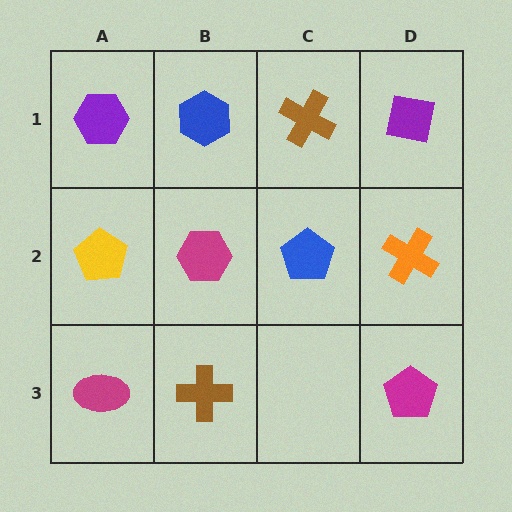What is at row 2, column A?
A yellow pentagon.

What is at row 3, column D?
A magenta pentagon.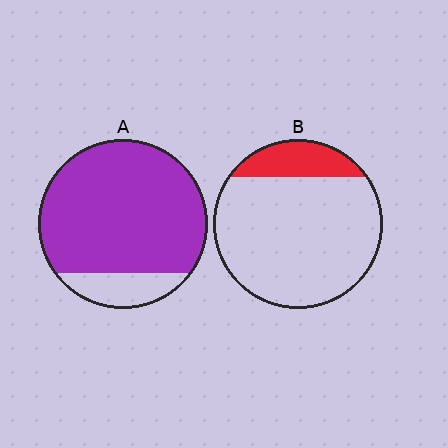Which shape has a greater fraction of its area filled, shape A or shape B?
Shape A.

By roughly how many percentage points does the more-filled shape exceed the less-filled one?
By roughly 70 percentage points (A over B).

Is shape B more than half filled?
No.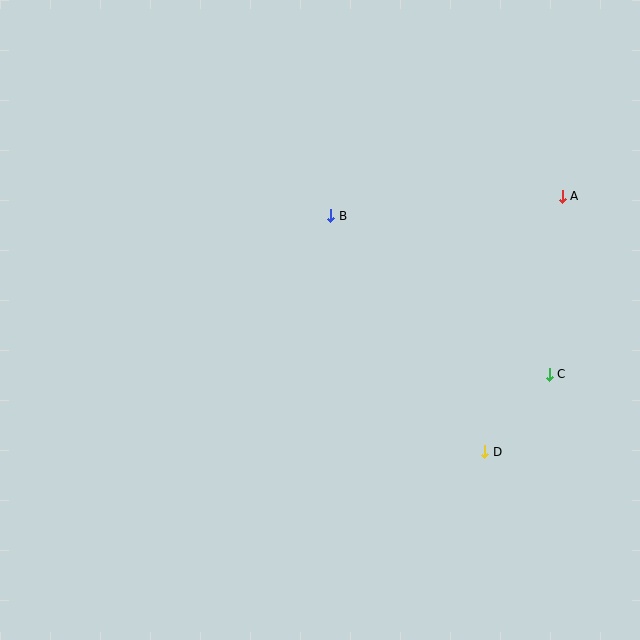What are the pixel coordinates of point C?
Point C is at (549, 374).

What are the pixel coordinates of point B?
Point B is at (331, 216).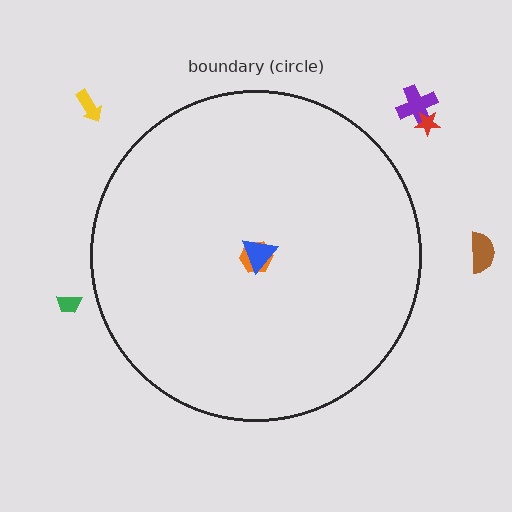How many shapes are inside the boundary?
2 inside, 5 outside.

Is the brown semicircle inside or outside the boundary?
Outside.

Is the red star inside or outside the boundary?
Outside.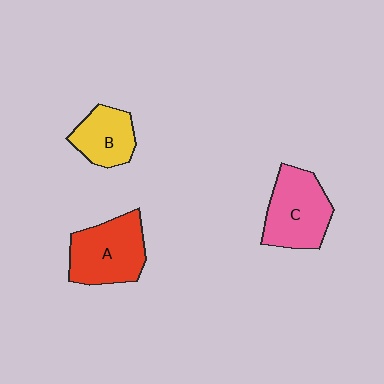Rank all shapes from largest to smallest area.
From largest to smallest: A (red), C (pink), B (yellow).